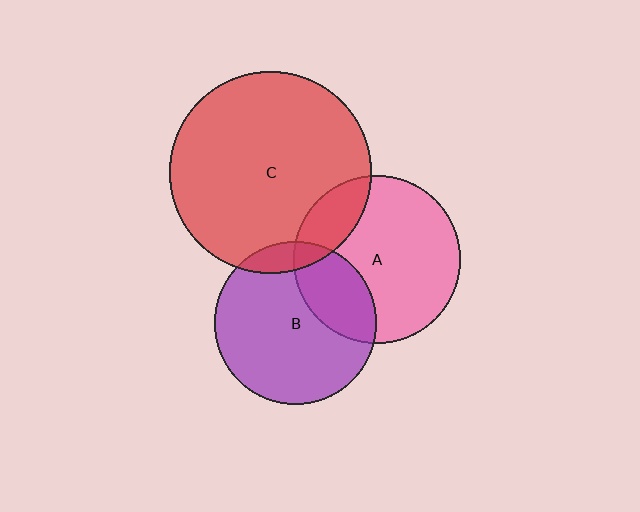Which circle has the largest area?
Circle C (red).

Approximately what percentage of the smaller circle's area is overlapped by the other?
Approximately 25%.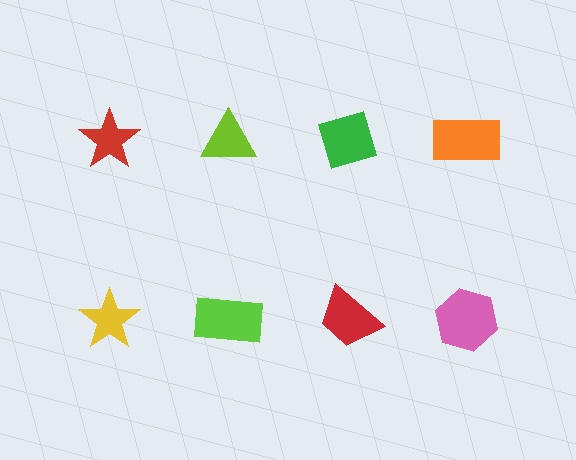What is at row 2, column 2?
A lime rectangle.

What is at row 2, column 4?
A pink hexagon.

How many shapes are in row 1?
4 shapes.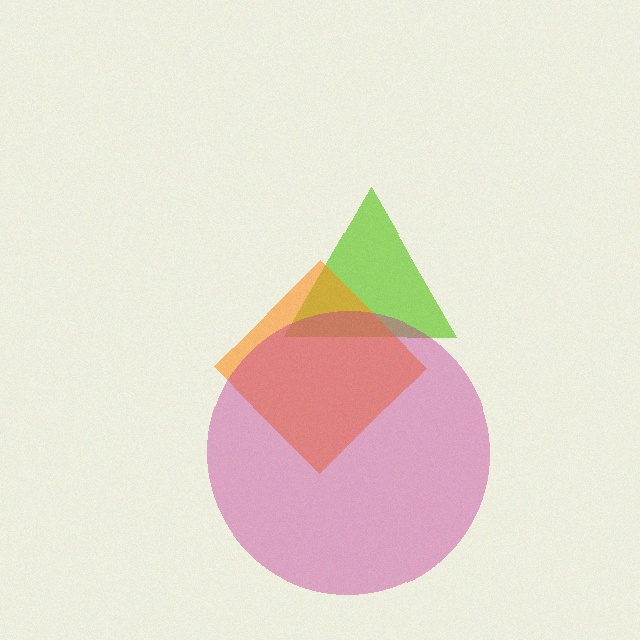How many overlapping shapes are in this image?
There are 3 overlapping shapes in the image.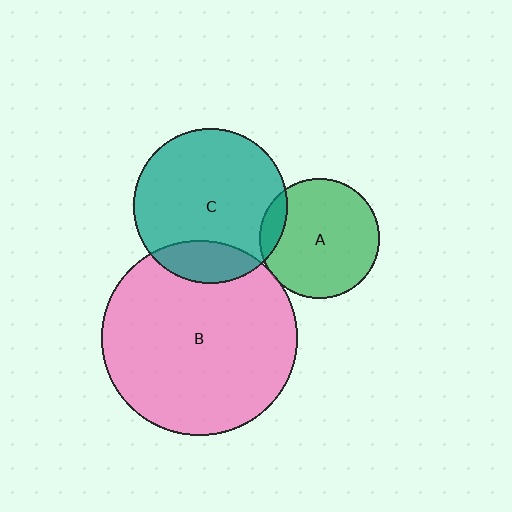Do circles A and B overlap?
Yes.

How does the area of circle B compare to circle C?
Approximately 1.6 times.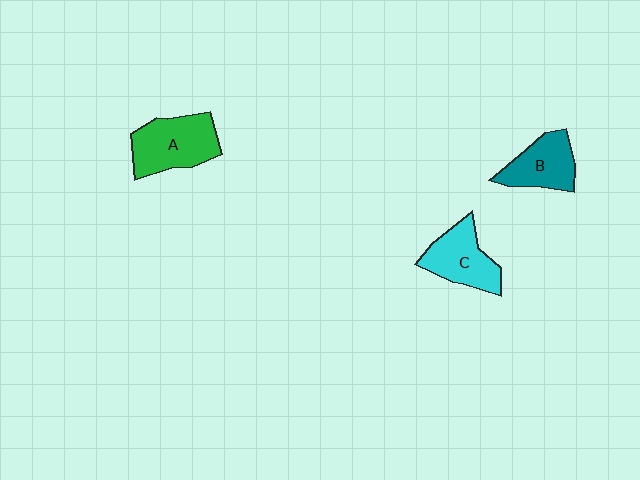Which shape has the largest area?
Shape A (green).